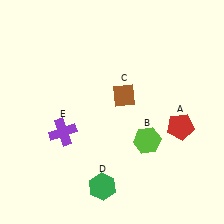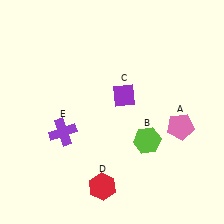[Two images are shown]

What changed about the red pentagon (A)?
In Image 1, A is red. In Image 2, it changed to pink.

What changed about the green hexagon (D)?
In Image 1, D is green. In Image 2, it changed to red.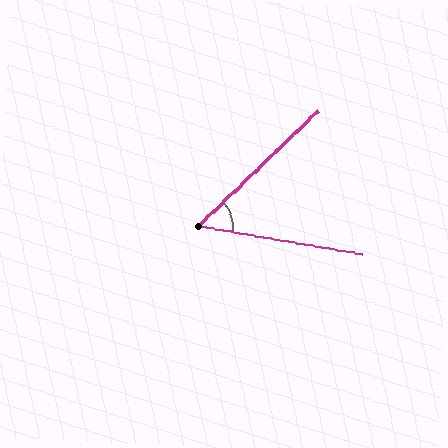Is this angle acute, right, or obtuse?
It is acute.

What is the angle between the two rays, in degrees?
Approximately 54 degrees.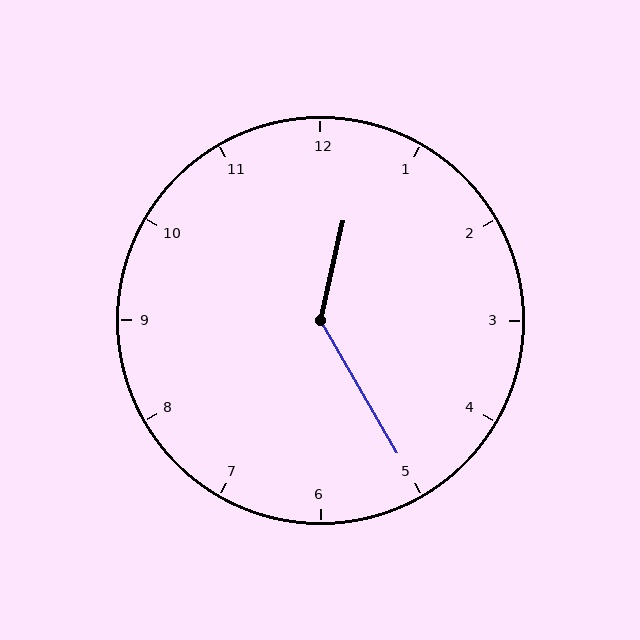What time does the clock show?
12:25.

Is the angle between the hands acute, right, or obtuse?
It is obtuse.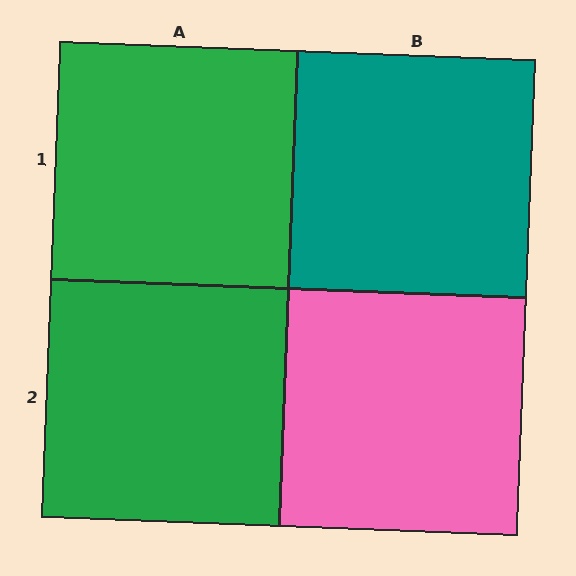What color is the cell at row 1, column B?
Teal.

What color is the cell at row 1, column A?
Green.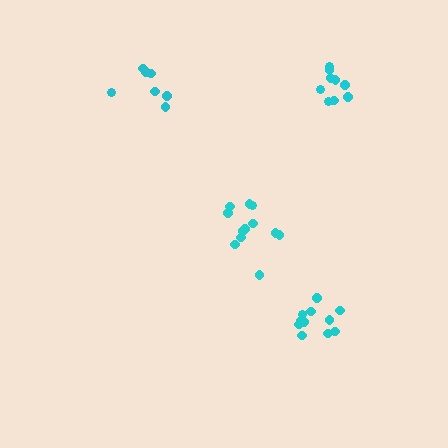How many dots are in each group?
Group 1: 12 dots, Group 2: 11 dots, Group 3: 7 dots, Group 4: 9 dots (39 total).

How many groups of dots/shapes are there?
There are 4 groups.